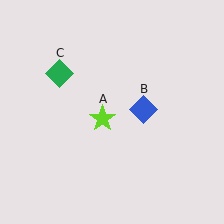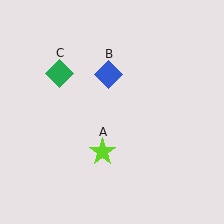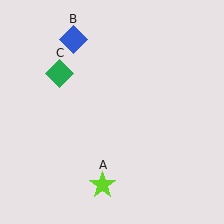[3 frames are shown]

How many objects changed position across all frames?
2 objects changed position: lime star (object A), blue diamond (object B).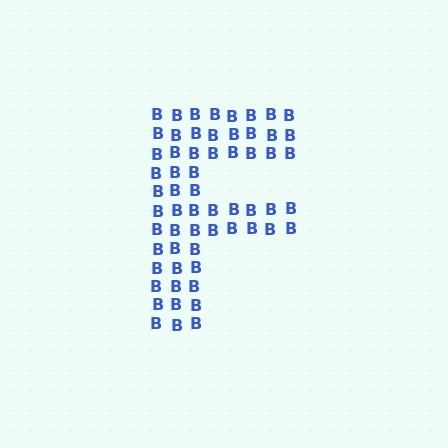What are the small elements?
The small elements are letter B's.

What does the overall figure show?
The overall figure shows the letter F.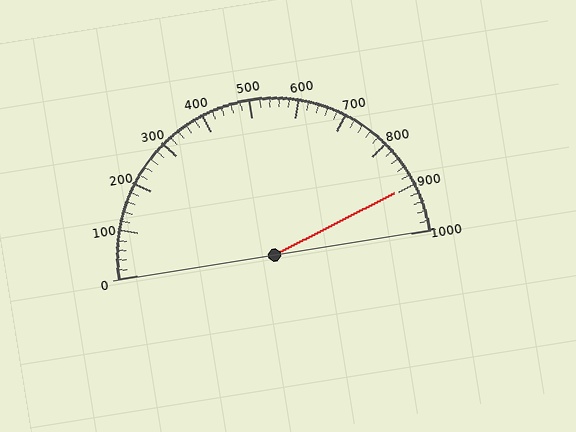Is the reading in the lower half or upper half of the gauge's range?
The reading is in the upper half of the range (0 to 1000).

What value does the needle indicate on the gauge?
The needle indicates approximately 900.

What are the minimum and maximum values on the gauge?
The gauge ranges from 0 to 1000.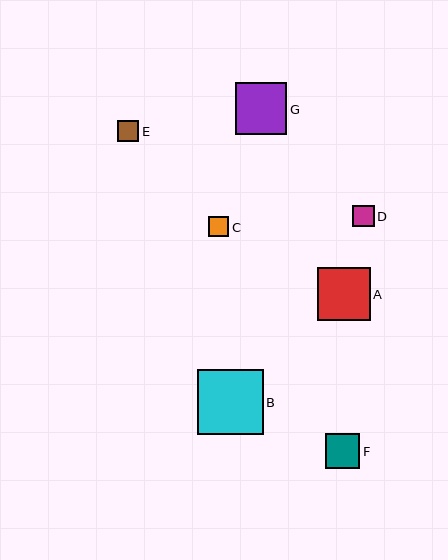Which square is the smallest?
Square C is the smallest with a size of approximately 20 pixels.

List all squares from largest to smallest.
From largest to smallest: B, A, G, F, D, E, C.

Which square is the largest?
Square B is the largest with a size of approximately 65 pixels.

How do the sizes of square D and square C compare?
Square D and square C are approximately the same size.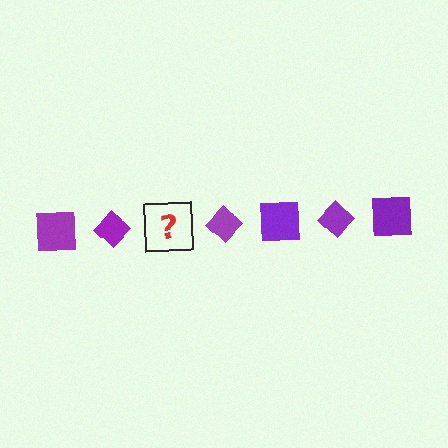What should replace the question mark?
The question mark should be replaced with a purple square.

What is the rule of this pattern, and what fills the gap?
The rule is that the pattern cycles through square, diamond shapes in purple. The gap should be filled with a purple square.